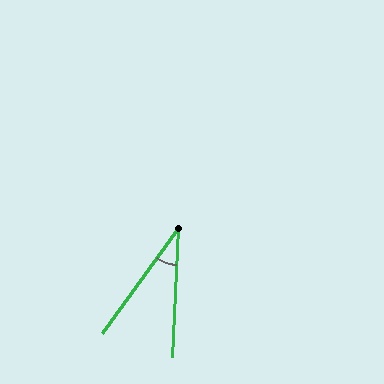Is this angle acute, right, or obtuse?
It is acute.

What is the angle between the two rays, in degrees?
Approximately 33 degrees.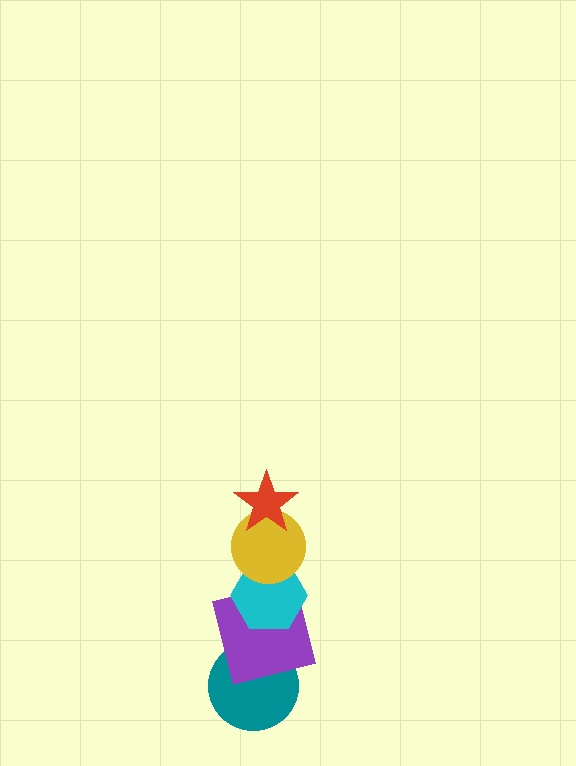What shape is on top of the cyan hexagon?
The yellow circle is on top of the cyan hexagon.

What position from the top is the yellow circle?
The yellow circle is 2nd from the top.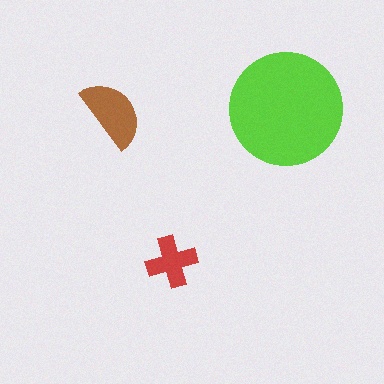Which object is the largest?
The lime circle.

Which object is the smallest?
The red cross.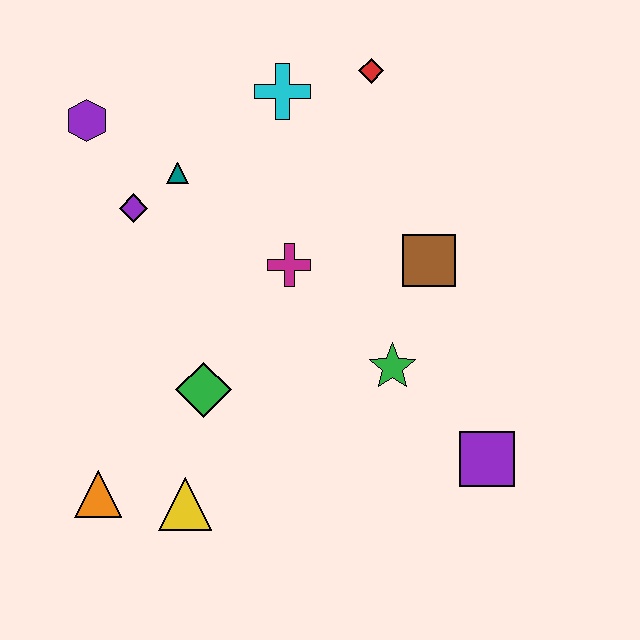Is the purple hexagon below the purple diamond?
No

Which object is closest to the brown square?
The green star is closest to the brown square.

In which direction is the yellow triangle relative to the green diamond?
The yellow triangle is below the green diamond.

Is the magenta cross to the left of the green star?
Yes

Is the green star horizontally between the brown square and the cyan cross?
Yes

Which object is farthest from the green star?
The purple hexagon is farthest from the green star.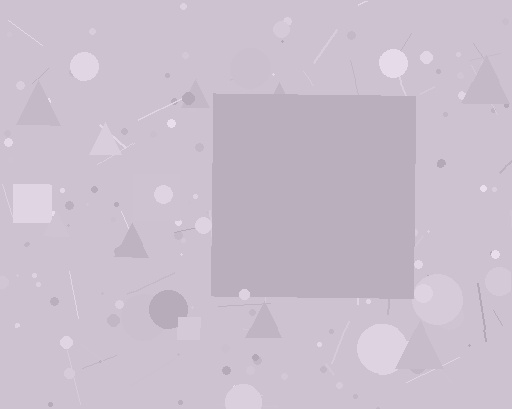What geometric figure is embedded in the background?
A square is embedded in the background.